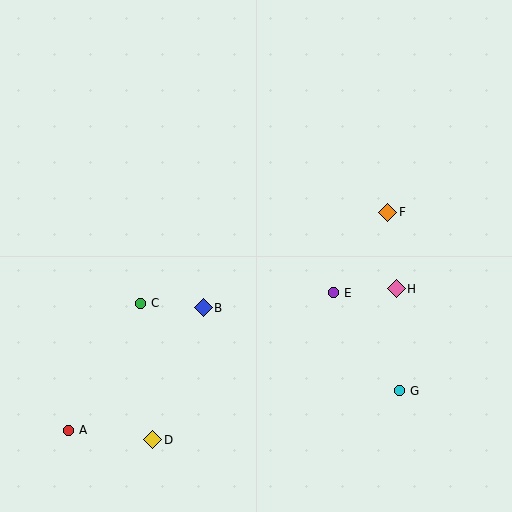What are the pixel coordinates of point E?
Point E is at (333, 293).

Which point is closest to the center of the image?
Point B at (203, 308) is closest to the center.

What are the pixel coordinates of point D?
Point D is at (153, 440).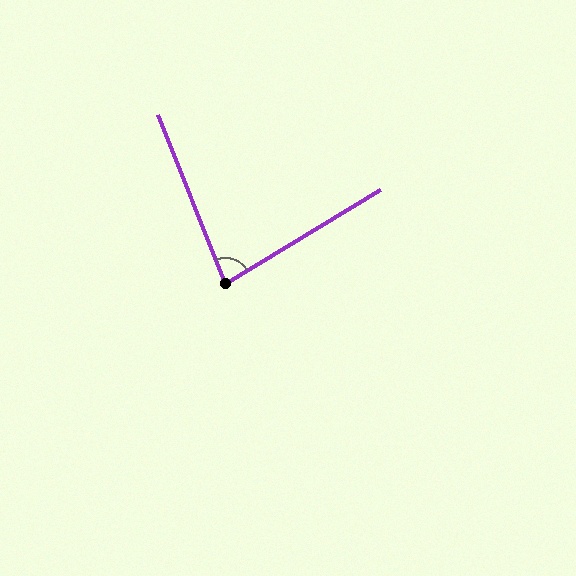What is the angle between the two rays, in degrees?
Approximately 81 degrees.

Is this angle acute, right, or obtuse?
It is acute.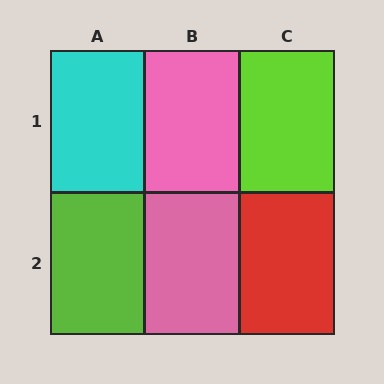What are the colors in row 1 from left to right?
Cyan, pink, lime.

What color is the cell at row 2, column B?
Pink.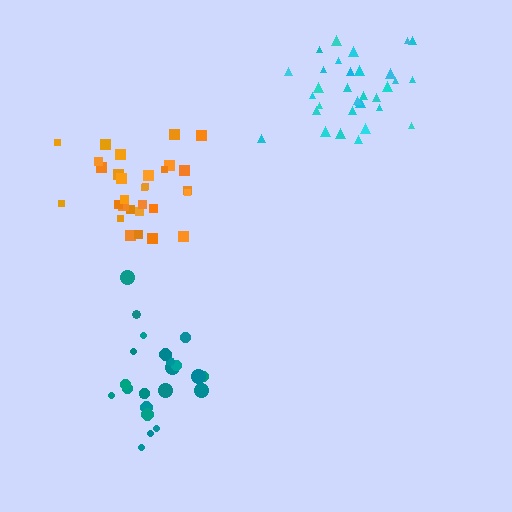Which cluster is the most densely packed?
Cyan.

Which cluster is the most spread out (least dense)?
Orange.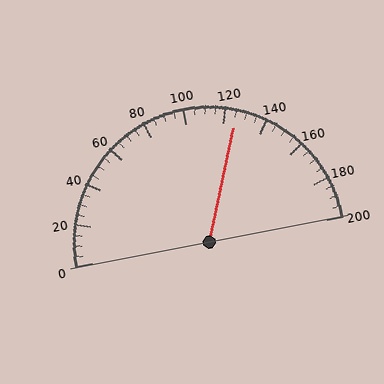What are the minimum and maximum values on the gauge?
The gauge ranges from 0 to 200.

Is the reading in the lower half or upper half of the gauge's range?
The reading is in the upper half of the range (0 to 200).